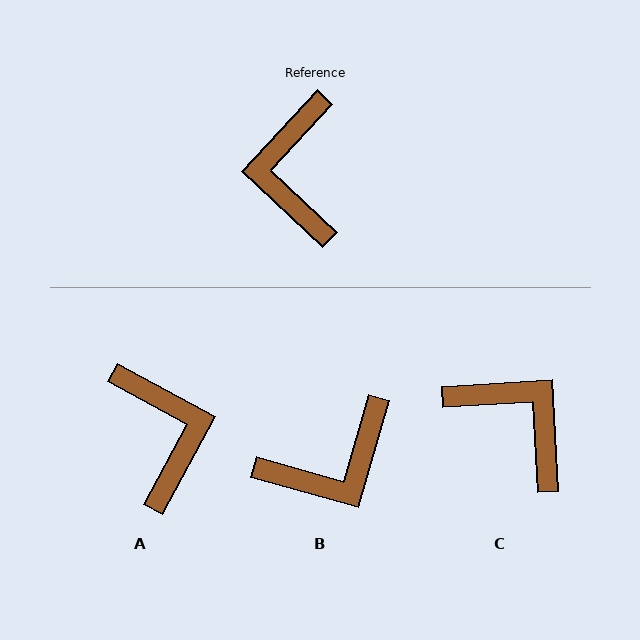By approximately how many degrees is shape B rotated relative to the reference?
Approximately 117 degrees counter-clockwise.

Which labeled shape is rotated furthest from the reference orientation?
A, about 165 degrees away.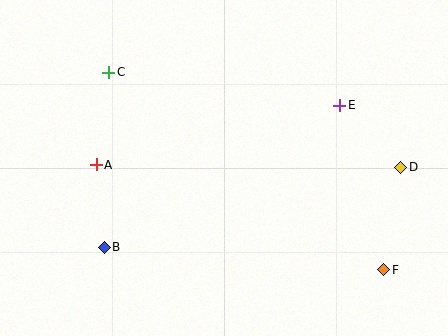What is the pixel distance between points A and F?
The distance between A and F is 306 pixels.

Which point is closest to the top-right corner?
Point E is closest to the top-right corner.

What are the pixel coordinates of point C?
Point C is at (109, 72).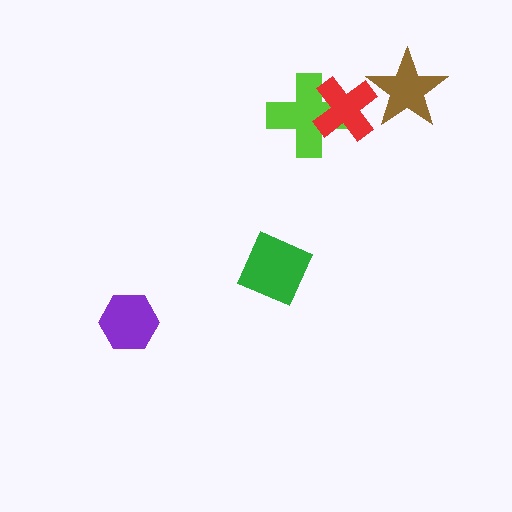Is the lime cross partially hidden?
Yes, it is partially covered by another shape.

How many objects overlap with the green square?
0 objects overlap with the green square.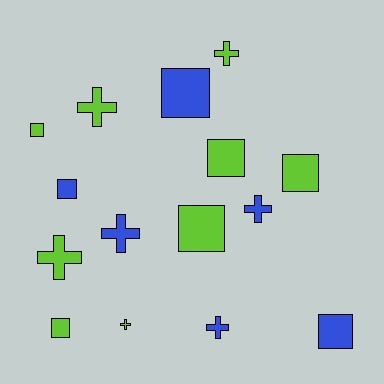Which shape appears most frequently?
Square, with 8 objects.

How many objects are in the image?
There are 15 objects.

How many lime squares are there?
There are 5 lime squares.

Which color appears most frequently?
Lime, with 9 objects.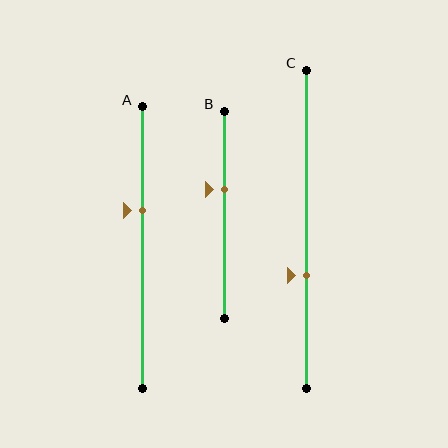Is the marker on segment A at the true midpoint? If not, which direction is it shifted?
No, the marker on segment A is shifted upward by about 13% of the segment length.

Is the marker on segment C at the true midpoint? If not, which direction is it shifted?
No, the marker on segment C is shifted downward by about 15% of the segment length.